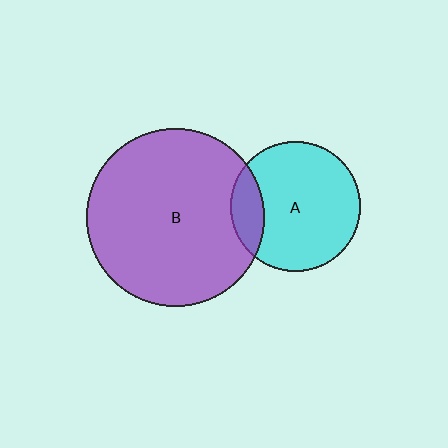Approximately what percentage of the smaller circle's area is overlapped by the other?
Approximately 15%.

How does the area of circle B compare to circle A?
Approximately 1.9 times.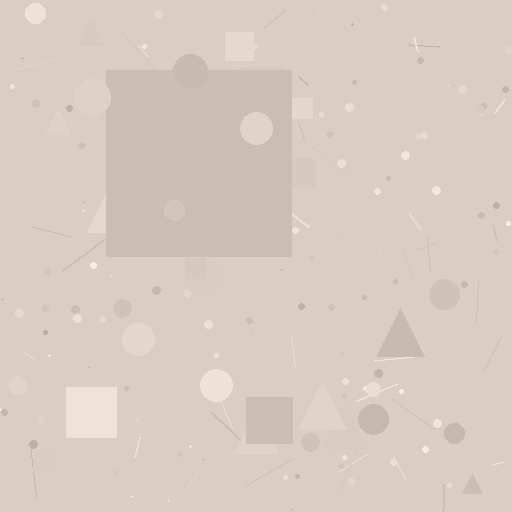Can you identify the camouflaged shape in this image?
The camouflaged shape is a square.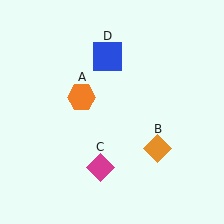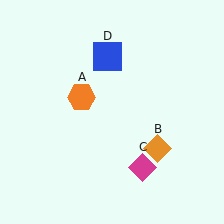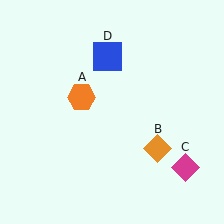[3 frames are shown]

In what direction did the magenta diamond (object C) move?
The magenta diamond (object C) moved right.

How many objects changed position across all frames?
1 object changed position: magenta diamond (object C).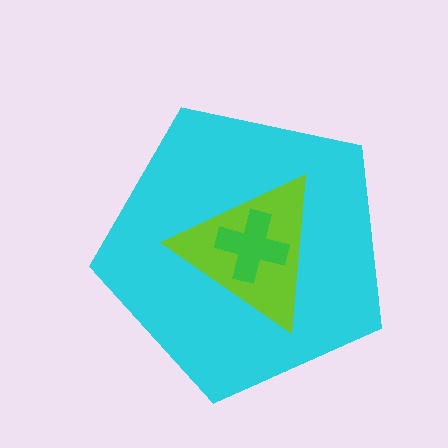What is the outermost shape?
The cyan pentagon.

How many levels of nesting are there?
3.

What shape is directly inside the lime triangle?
The green cross.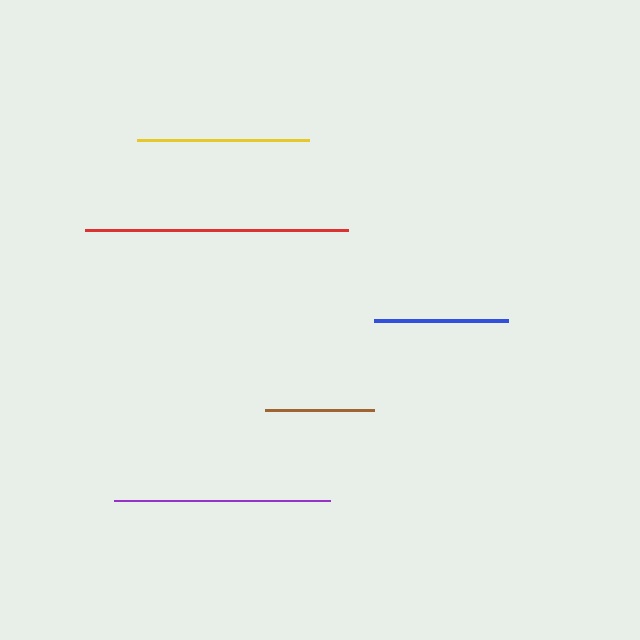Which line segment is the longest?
The red line is the longest at approximately 263 pixels.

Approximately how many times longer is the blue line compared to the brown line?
The blue line is approximately 1.2 times the length of the brown line.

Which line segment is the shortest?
The brown line is the shortest at approximately 108 pixels.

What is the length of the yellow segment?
The yellow segment is approximately 172 pixels long.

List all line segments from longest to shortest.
From longest to shortest: red, purple, yellow, blue, brown.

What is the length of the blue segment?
The blue segment is approximately 134 pixels long.